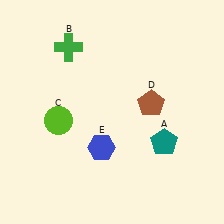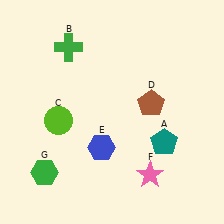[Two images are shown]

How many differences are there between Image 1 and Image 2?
There are 2 differences between the two images.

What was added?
A pink star (F), a green hexagon (G) were added in Image 2.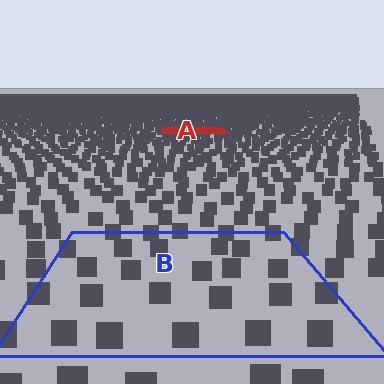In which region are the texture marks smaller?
The texture marks are smaller in region A, because it is farther away.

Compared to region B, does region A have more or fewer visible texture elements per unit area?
Region A has more texture elements per unit area — they are packed more densely because it is farther away.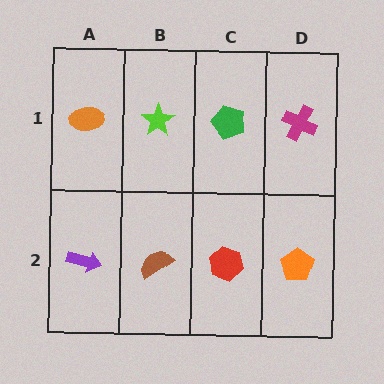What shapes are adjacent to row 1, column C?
A red hexagon (row 2, column C), a lime star (row 1, column B), a magenta cross (row 1, column D).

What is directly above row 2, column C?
A green pentagon.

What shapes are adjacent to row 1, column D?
An orange pentagon (row 2, column D), a green pentagon (row 1, column C).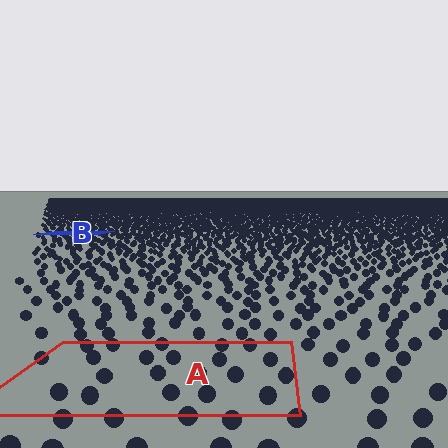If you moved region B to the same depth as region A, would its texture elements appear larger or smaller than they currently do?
They would appear larger. At a closer depth, the same texture elements are projected at a bigger on-screen size.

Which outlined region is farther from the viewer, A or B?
Region B is farther from the viewer — the texture elements inside it appear smaller and more densely packed.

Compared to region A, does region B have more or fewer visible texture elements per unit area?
Region B has more texture elements per unit area — they are packed more densely because it is farther away.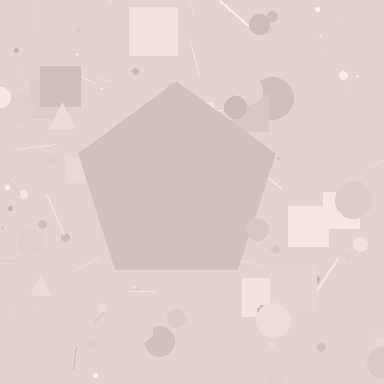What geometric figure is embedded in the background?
A pentagon is embedded in the background.